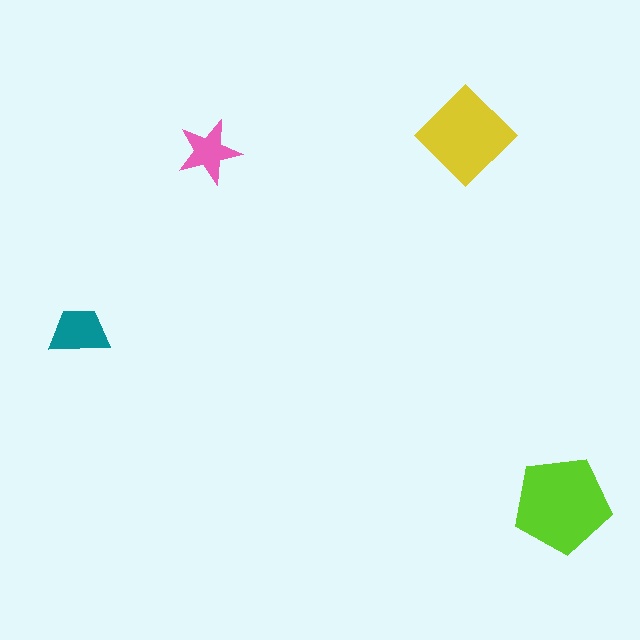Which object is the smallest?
The pink star.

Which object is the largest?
The lime pentagon.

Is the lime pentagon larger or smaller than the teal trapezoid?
Larger.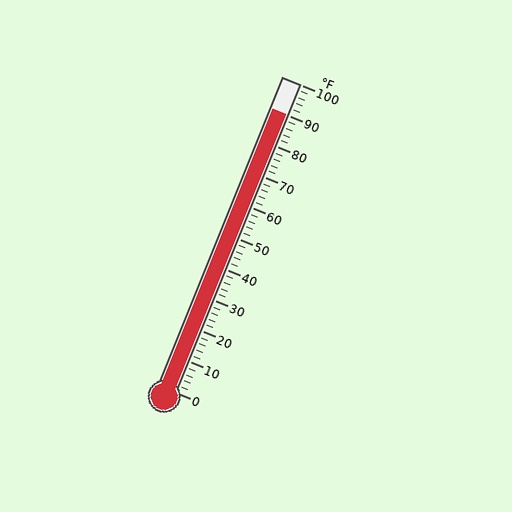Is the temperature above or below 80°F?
The temperature is above 80°F.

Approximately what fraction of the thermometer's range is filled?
The thermometer is filled to approximately 90% of its range.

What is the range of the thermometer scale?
The thermometer scale ranges from 0°F to 100°F.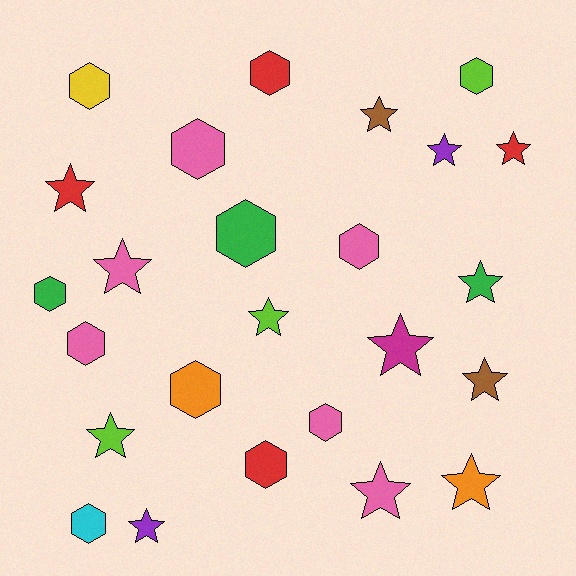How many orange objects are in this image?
There are 2 orange objects.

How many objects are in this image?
There are 25 objects.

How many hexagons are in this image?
There are 12 hexagons.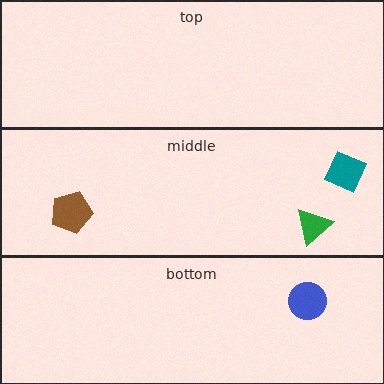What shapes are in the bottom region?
The blue circle.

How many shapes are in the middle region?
3.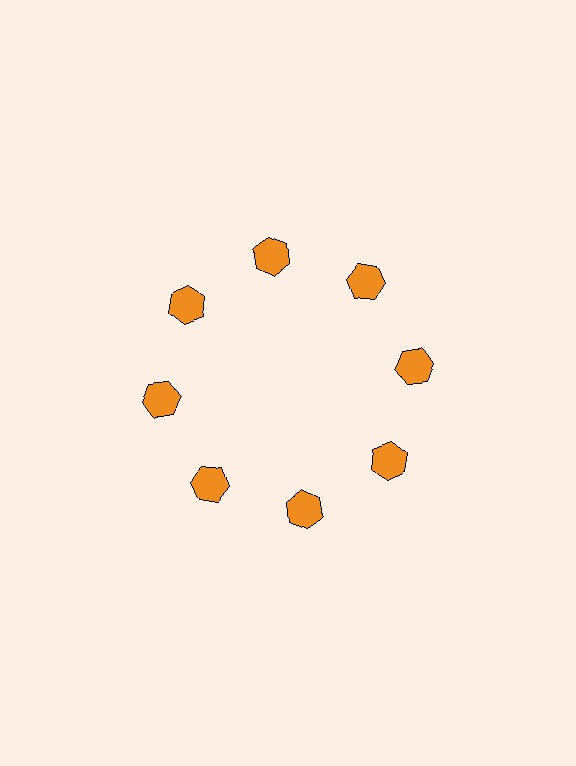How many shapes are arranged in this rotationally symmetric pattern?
There are 8 shapes, arranged in 8 groups of 1.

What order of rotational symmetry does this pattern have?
This pattern has 8-fold rotational symmetry.